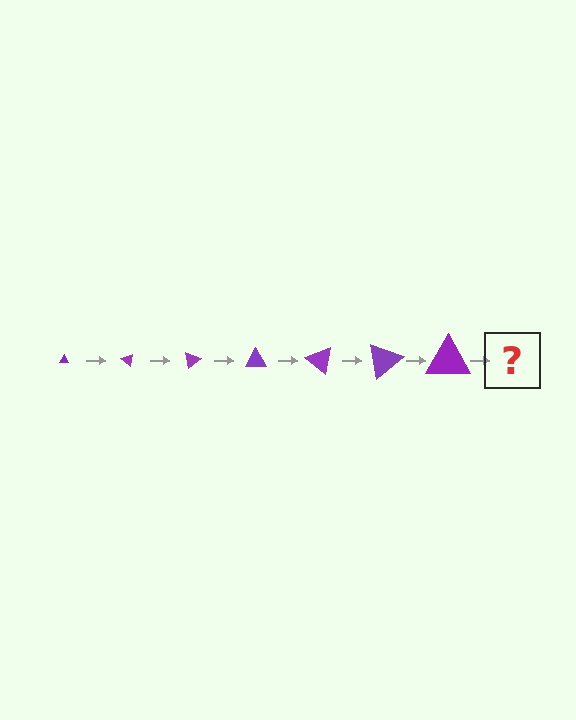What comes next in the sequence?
The next element should be a triangle, larger than the previous one and rotated 280 degrees from the start.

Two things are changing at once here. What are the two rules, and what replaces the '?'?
The two rules are that the triangle grows larger each step and it rotates 40 degrees each step. The '?' should be a triangle, larger than the previous one and rotated 280 degrees from the start.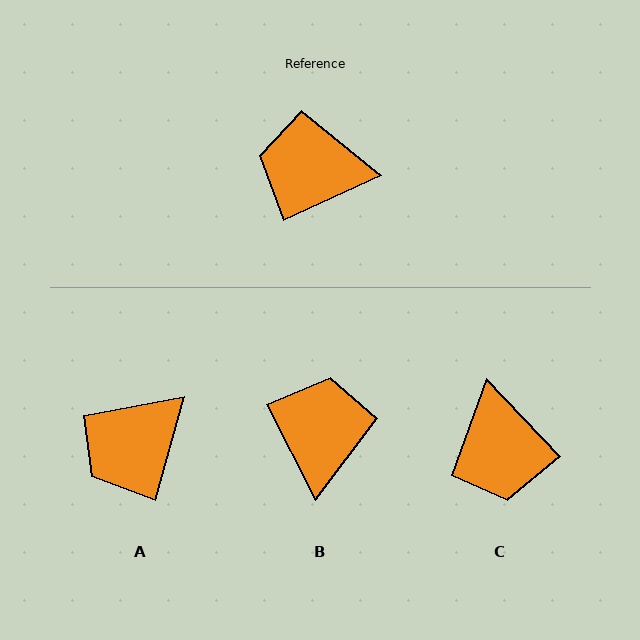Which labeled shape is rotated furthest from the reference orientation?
C, about 110 degrees away.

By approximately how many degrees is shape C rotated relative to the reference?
Approximately 110 degrees counter-clockwise.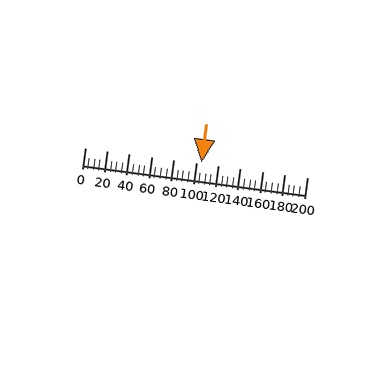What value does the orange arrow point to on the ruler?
The orange arrow points to approximately 105.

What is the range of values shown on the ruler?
The ruler shows values from 0 to 200.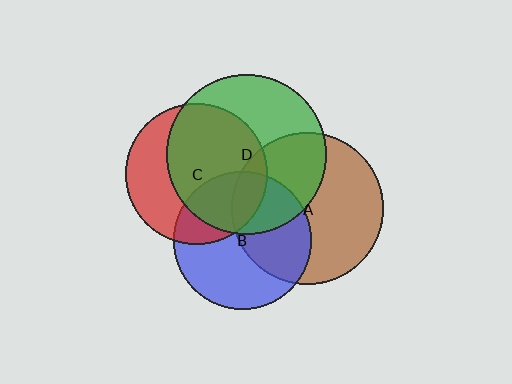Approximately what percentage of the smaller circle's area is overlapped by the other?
Approximately 45%.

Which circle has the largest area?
Circle D (green).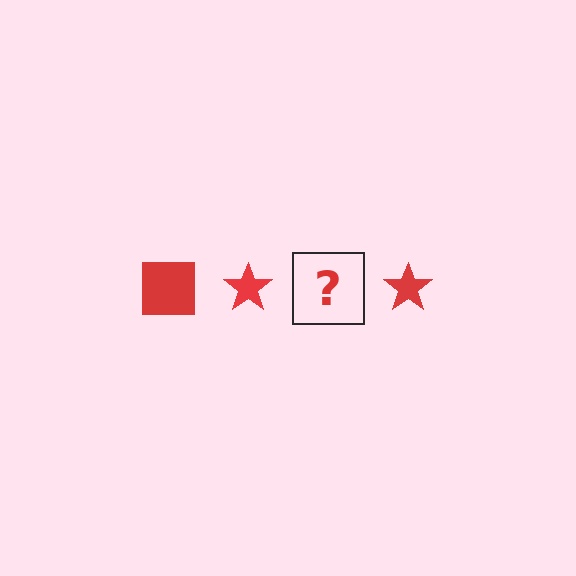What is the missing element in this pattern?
The missing element is a red square.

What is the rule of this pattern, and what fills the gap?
The rule is that the pattern cycles through square, star shapes in red. The gap should be filled with a red square.